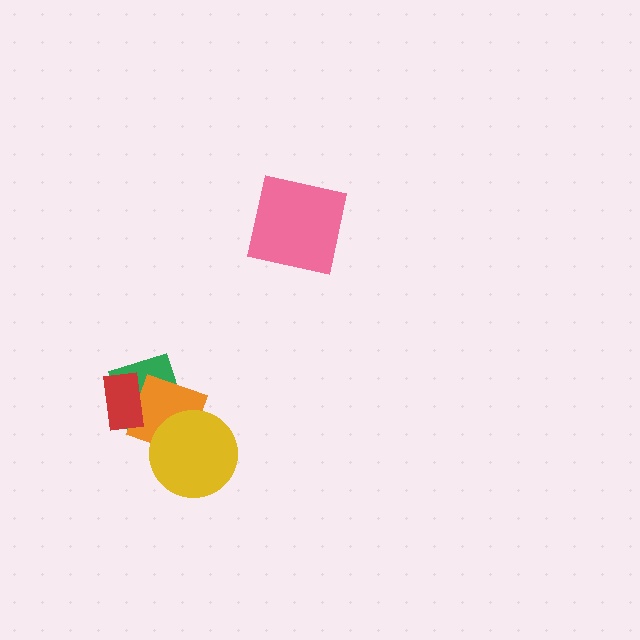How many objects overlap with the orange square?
3 objects overlap with the orange square.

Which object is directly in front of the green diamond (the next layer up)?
The orange square is directly in front of the green diamond.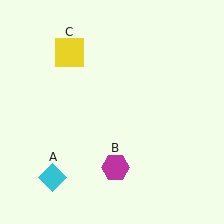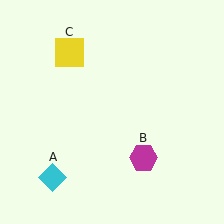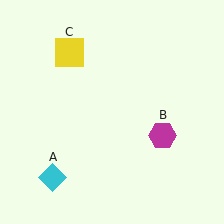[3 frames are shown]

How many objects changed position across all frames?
1 object changed position: magenta hexagon (object B).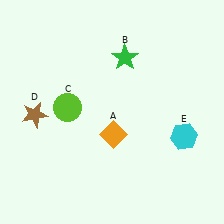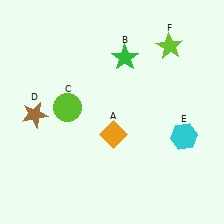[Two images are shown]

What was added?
A lime star (F) was added in Image 2.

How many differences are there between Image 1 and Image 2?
There is 1 difference between the two images.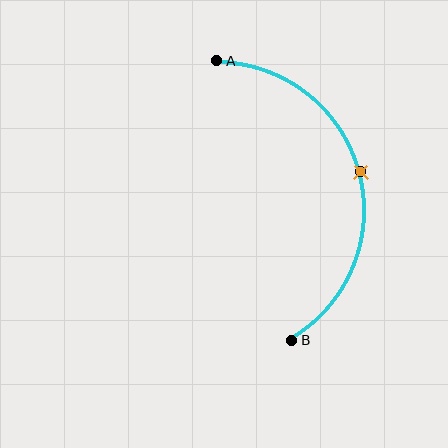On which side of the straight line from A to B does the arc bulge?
The arc bulges to the right of the straight line connecting A and B.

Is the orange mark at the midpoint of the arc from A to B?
Yes. The orange mark lies on the arc at equal arc-length from both A and B — it is the arc midpoint.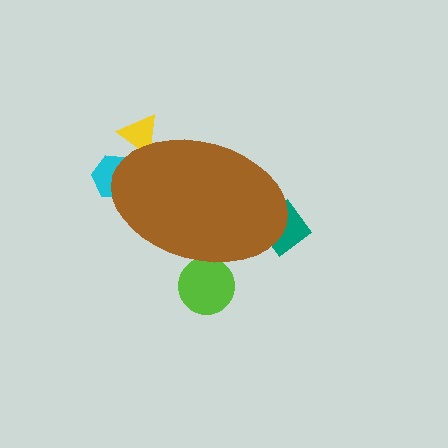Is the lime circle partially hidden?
Yes, the lime circle is partially hidden behind the brown ellipse.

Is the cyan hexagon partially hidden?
Yes, the cyan hexagon is partially hidden behind the brown ellipse.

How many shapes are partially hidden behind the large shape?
4 shapes are partially hidden.